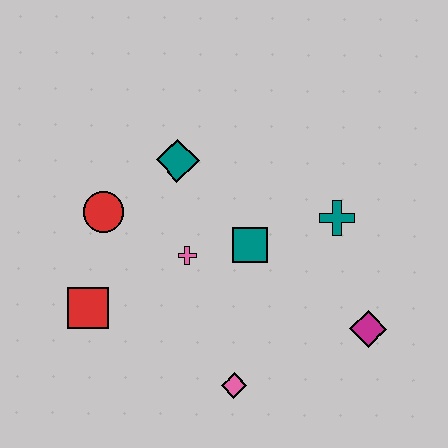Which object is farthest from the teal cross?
The red square is farthest from the teal cross.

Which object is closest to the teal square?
The pink cross is closest to the teal square.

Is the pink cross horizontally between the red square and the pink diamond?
Yes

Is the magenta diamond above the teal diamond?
No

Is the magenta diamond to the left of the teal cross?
No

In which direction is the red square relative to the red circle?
The red square is below the red circle.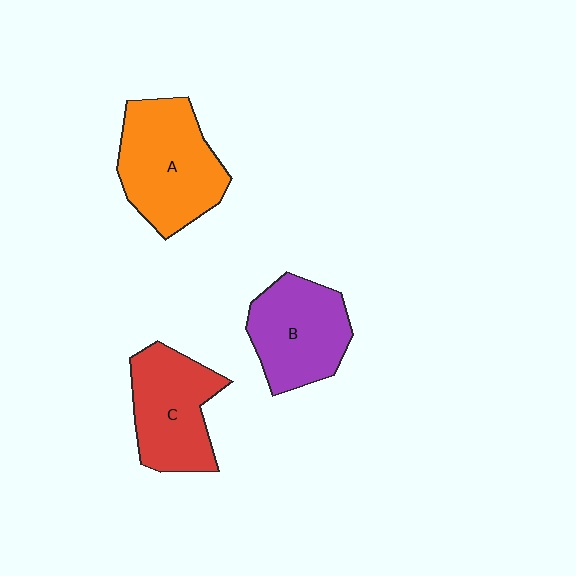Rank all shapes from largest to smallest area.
From largest to smallest: A (orange), C (red), B (purple).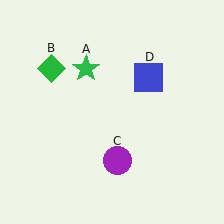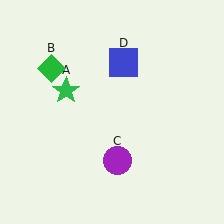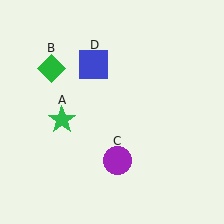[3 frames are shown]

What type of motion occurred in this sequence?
The green star (object A), blue square (object D) rotated counterclockwise around the center of the scene.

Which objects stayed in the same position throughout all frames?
Green diamond (object B) and purple circle (object C) remained stationary.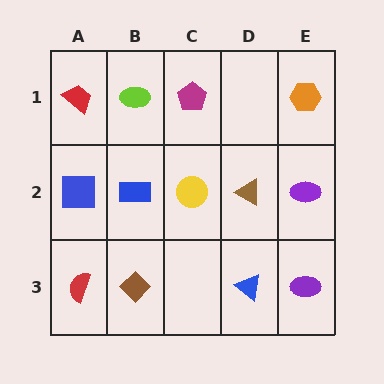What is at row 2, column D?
A brown triangle.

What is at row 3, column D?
A blue triangle.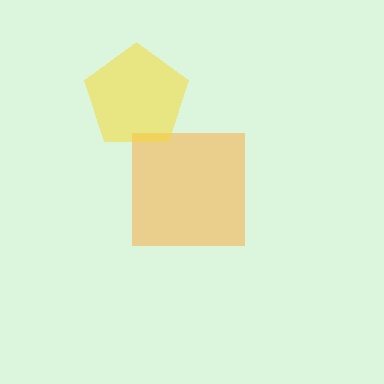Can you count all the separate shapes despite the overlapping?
Yes, there are 2 separate shapes.